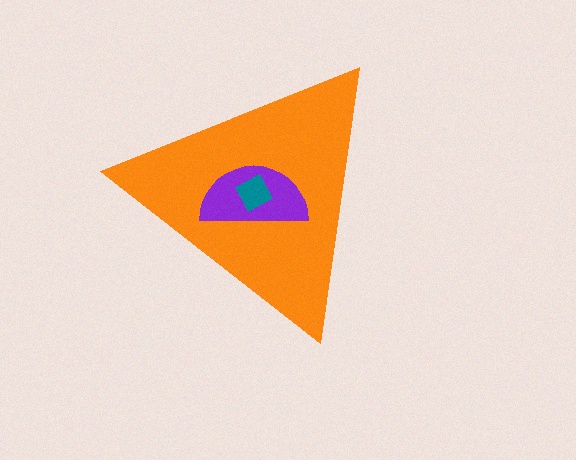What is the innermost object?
The teal square.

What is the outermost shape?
The orange triangle.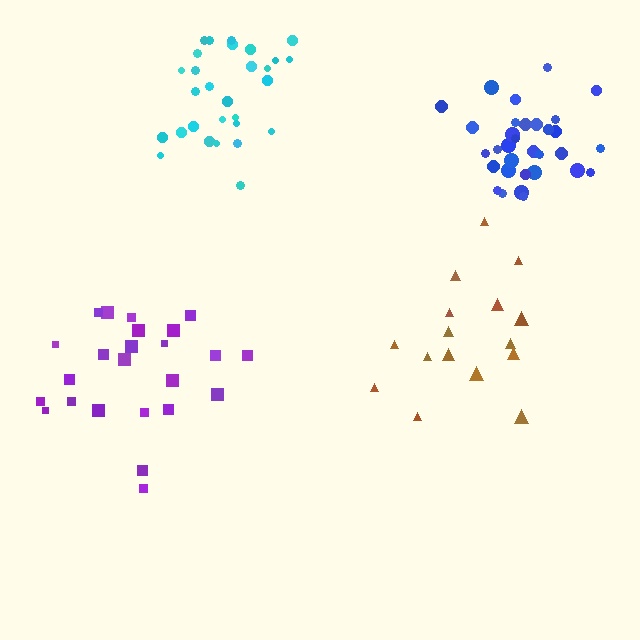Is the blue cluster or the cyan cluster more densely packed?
Blue.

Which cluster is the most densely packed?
Blue.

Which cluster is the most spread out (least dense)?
Purple.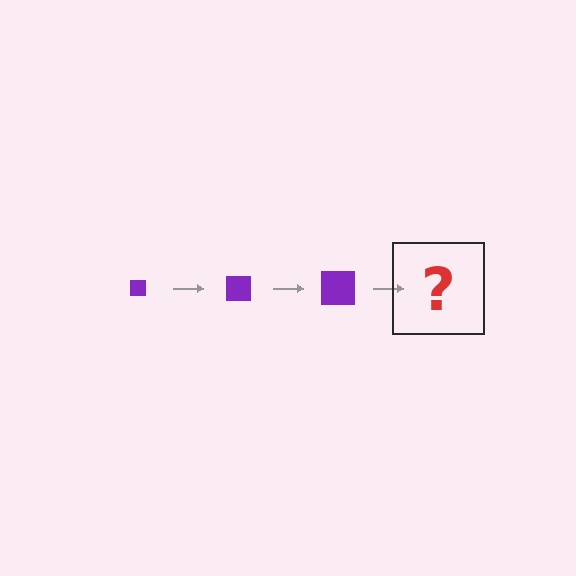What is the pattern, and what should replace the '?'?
The pattern is that the square gets progressively larger each step. The '?' should be a purple square, larger than the previous one.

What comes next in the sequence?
The next element should be a purple square, larger than the previous one.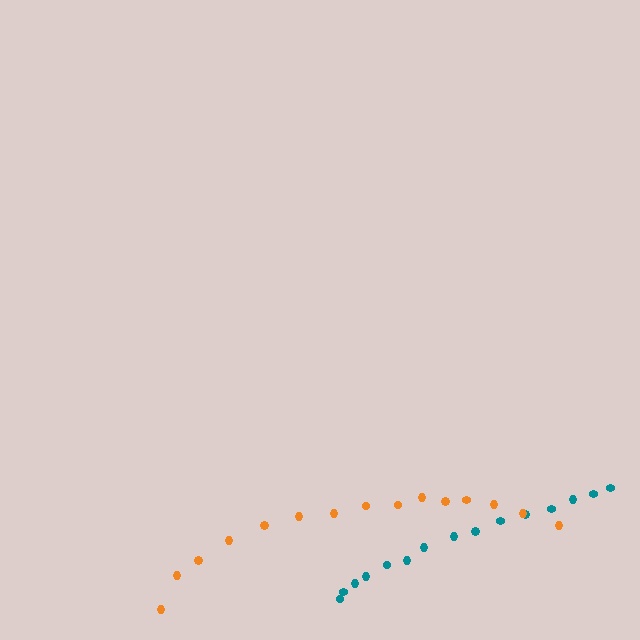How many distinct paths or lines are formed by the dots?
There are 2 distinct paths.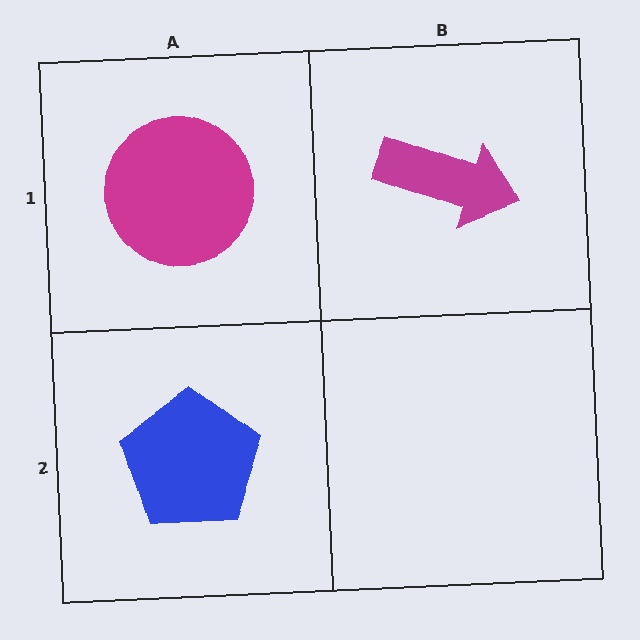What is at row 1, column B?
A magenta arrow.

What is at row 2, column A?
A blue pentagon.